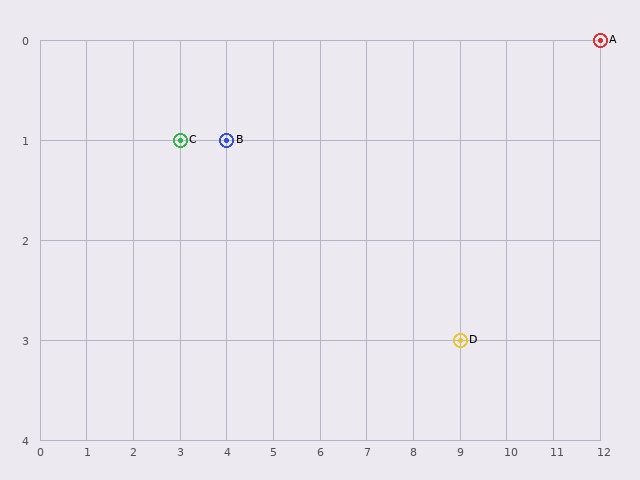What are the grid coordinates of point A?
Point A is at grid coordinates (12, 0).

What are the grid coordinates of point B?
Point B is at grid coordinates (4, 1).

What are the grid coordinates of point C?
Point C is at grid coordinates (3, 1).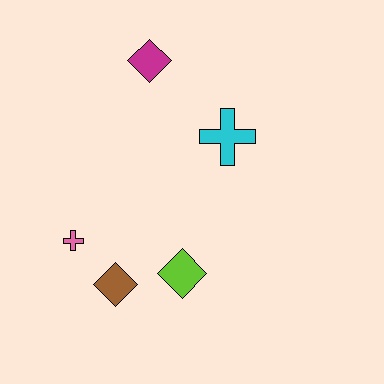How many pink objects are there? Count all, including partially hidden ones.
There is 1 pink object.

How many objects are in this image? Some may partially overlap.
There are 5 objects.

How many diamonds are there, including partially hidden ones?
There are 3 diamonds.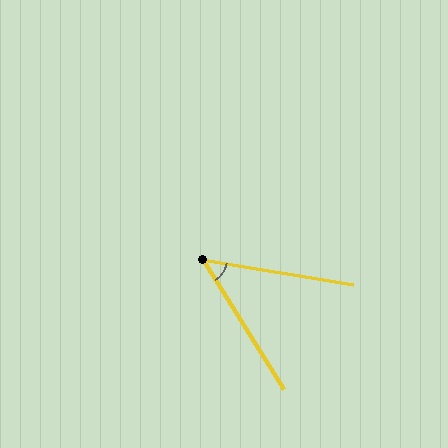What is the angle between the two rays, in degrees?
Approximately 49 degrees.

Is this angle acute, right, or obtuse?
It is acute.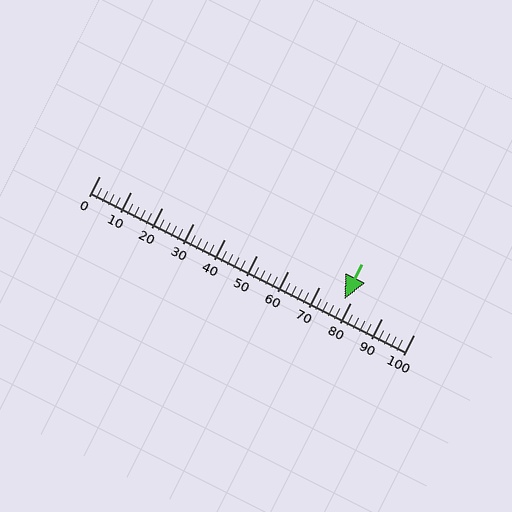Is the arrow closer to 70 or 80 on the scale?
The arrow is closer to 80.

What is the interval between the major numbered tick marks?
The major tick marks are spaced 10 units apart.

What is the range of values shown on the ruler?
The ruler shows values from 0 to 100.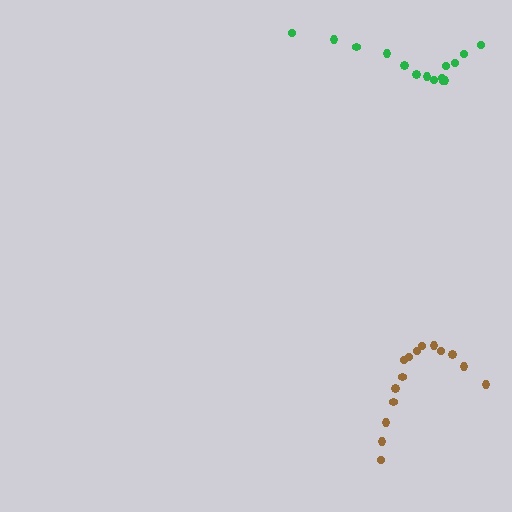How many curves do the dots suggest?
There are 2 distinct paths.